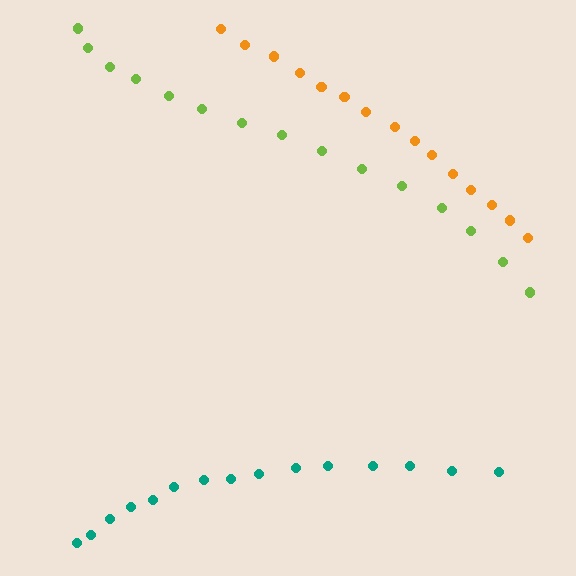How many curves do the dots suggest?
There are 3 distinct paths.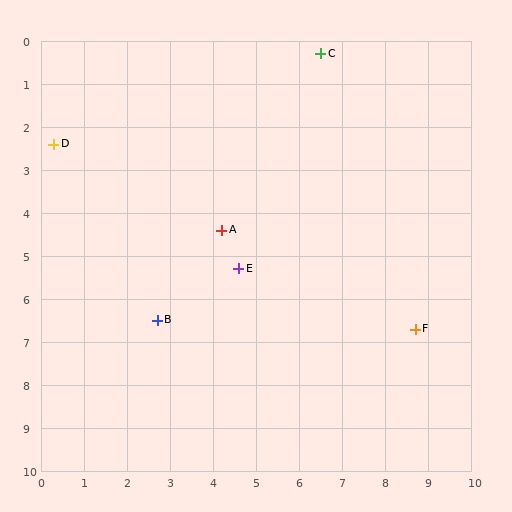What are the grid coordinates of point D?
Point D is at approximately (0.3, 2.4).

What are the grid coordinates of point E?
Point E is at approximately (4.6, 5.3).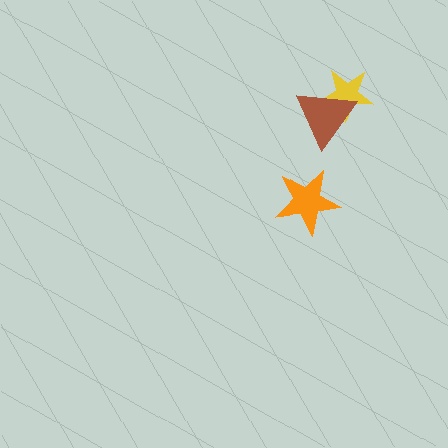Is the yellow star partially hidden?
Yes, it is partially covered by another shape.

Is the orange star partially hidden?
No, no other shape covers it.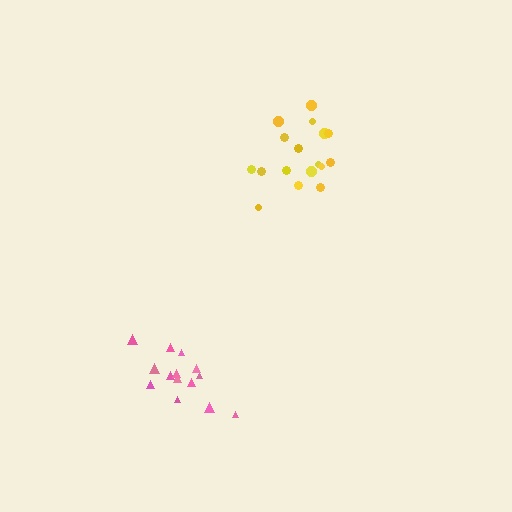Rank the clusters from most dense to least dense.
pink, yellow.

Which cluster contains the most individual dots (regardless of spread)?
Yellow (17).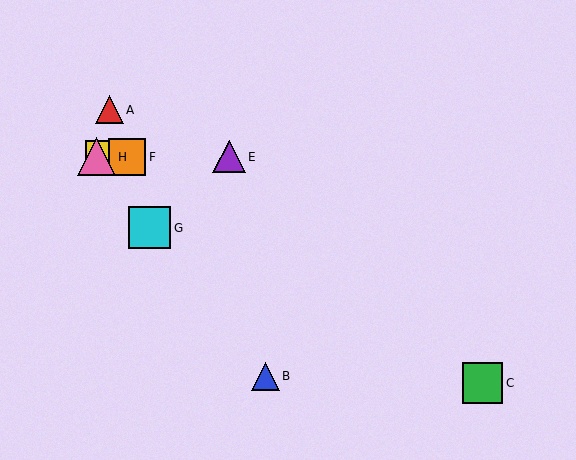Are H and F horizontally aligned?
Yes, both are at y≈157.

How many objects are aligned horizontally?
4 objects (D, E, F, H) are aligned horizontally.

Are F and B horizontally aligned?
No, F is at y≈157 and B is at y≈376.